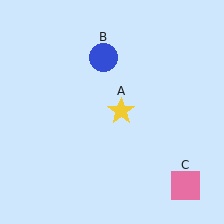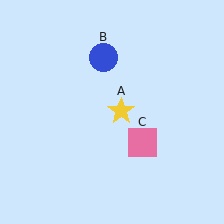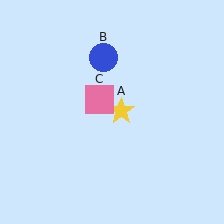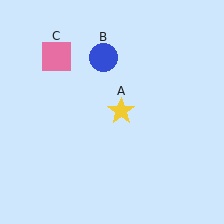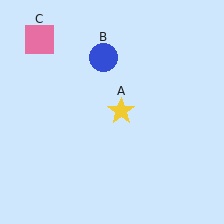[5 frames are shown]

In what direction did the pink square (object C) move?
The pink square (object C) moved up and to the left.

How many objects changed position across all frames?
1 object changed position: pink square (object C).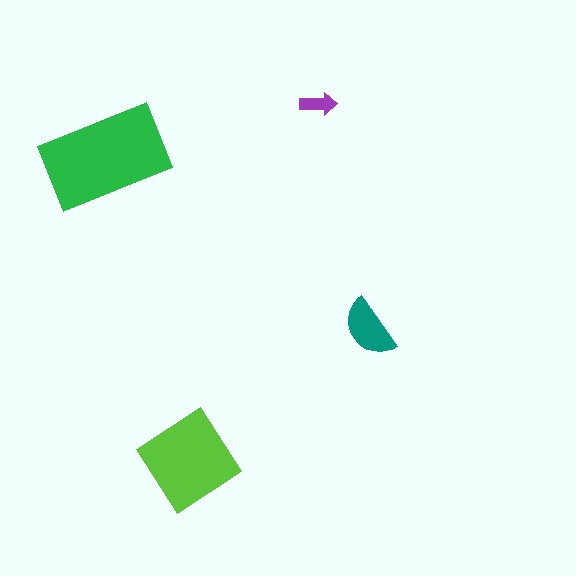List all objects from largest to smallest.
The green rectangle, the lime diamond, the teal semicircle, the purple arrow.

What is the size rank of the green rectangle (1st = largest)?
1st.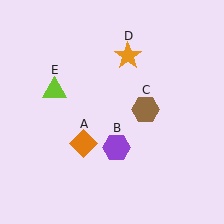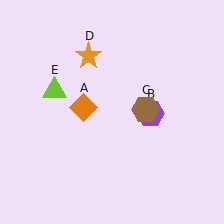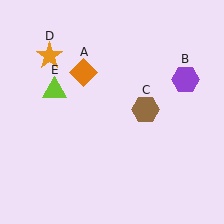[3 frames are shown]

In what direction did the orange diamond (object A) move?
The orange diamond (object A) moved up.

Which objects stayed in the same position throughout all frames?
Brown hexagon (object C) and lime triangle (object E) remained stationary.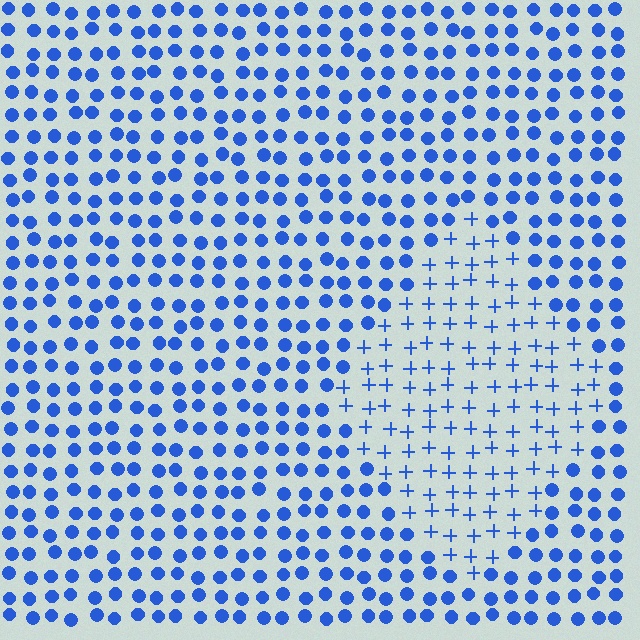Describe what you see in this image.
The image is filled with small blue elements arranged in a uniform grid. A diamond-shaped region contains plus signs, while the surrounding area contains circles. The boundary is defined purely by the change in element shape.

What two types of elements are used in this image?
The image uses plus signs inside the diamond region and circles outside it.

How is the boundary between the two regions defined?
The boundary is defined by a change in element shape: plus signs inside vs. circles outside. All elements share the same color and spacing.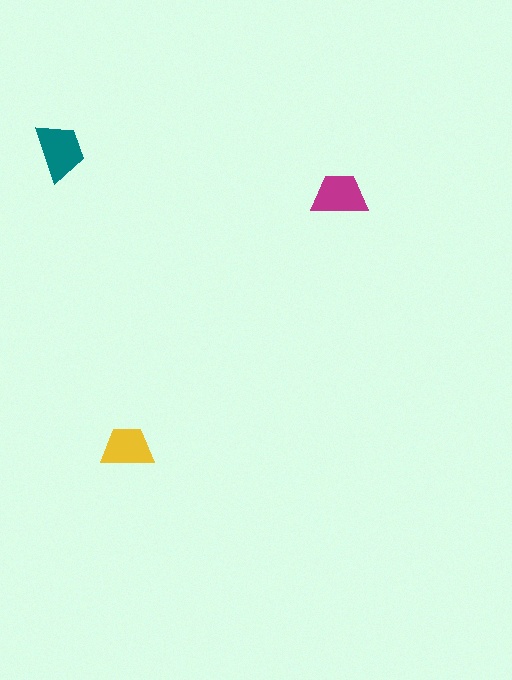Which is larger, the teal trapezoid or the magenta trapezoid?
The teal one.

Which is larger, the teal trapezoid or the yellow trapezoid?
The teal one.